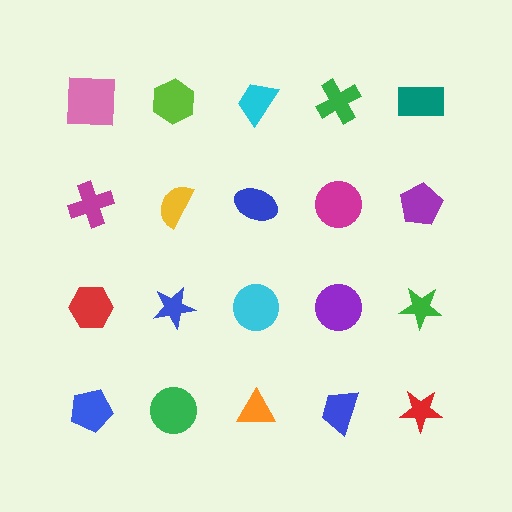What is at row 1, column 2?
A lime hexagon.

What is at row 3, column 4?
A purple circle.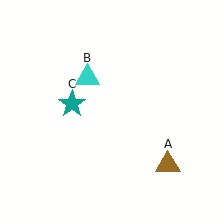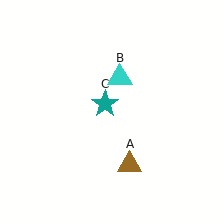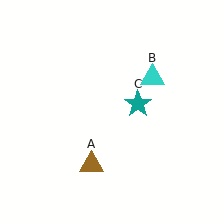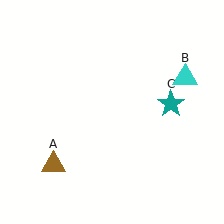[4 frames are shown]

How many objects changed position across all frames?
3 objects changed position: brown triangle (object A), cyan triangle (object B), teal star (object C).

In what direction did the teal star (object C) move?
The teal star (object C) moved right.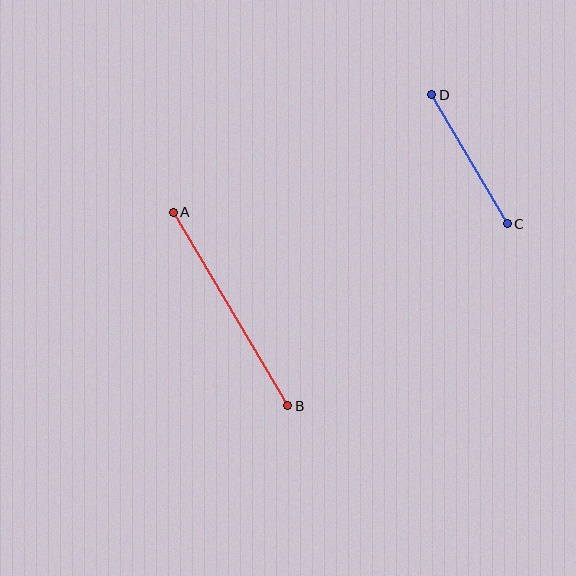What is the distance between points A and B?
The distance is approximately 225 pixels.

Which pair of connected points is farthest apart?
Points A and B are farthest apart.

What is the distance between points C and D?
The distance is approximately 150 pixels.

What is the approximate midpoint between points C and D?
The midpoint is at approximately (470, 159) pixels.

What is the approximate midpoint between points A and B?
The midpoint is at approximately (231, 309) pixels.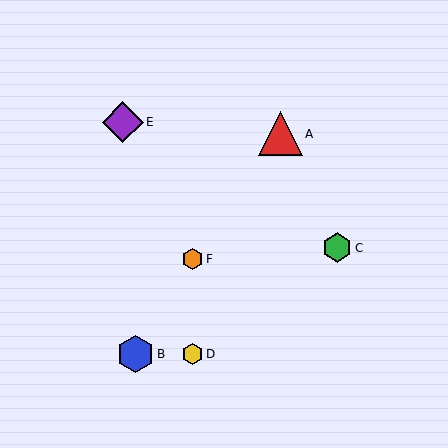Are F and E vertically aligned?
No, F is at x≈193 and E is at x≈123.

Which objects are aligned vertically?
Objects D, F are aligned vertically.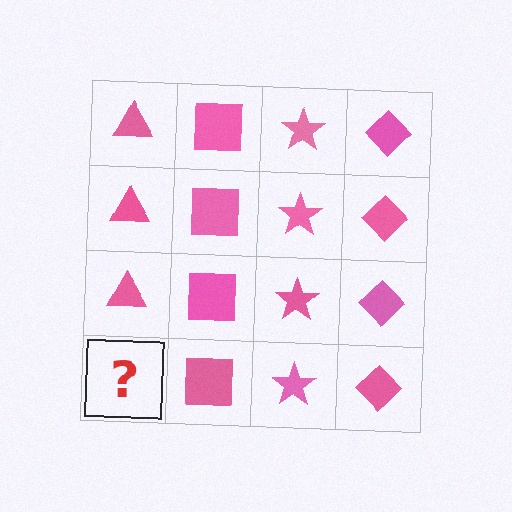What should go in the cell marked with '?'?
The missing cell should contain a pink triangle.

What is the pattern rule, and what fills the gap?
The rule is that each column has a consistent shape. The gap should be filled with a pink triangle.